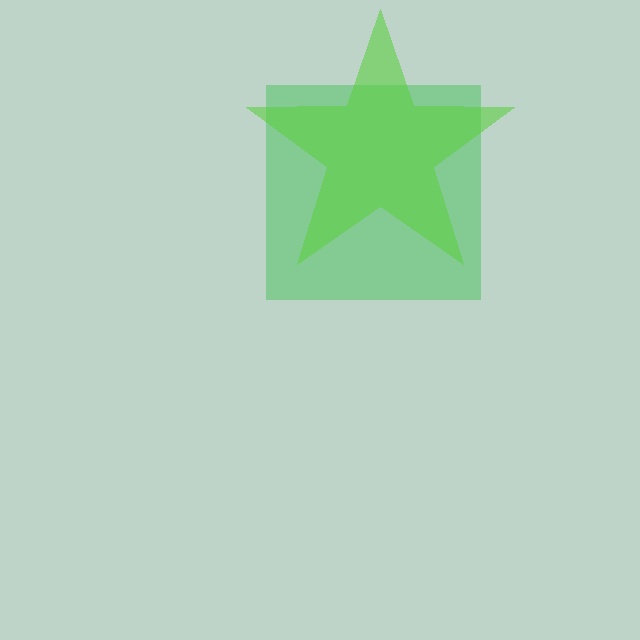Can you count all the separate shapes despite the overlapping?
Yes, there are 2 separate shapes.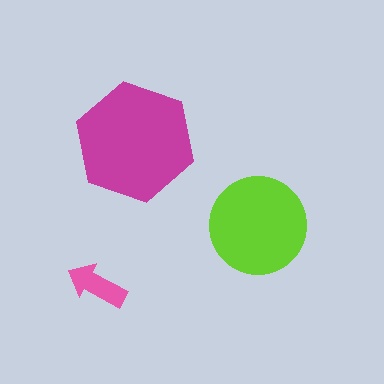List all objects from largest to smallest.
The magenta hexagon, the lime circle, the pink arrow.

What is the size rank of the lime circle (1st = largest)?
2nd.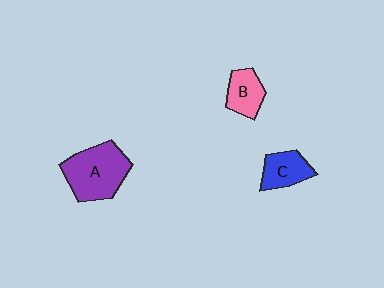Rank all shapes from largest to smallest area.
From largest to smallest: A (purple), C (blue), B (pink).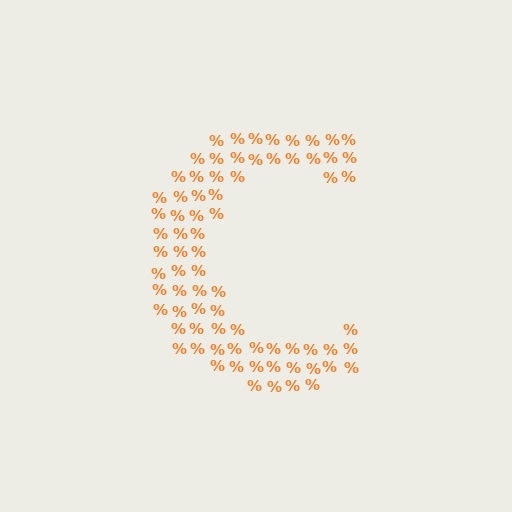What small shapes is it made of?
It is made of small percent signs.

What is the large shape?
The large shape is the letter C.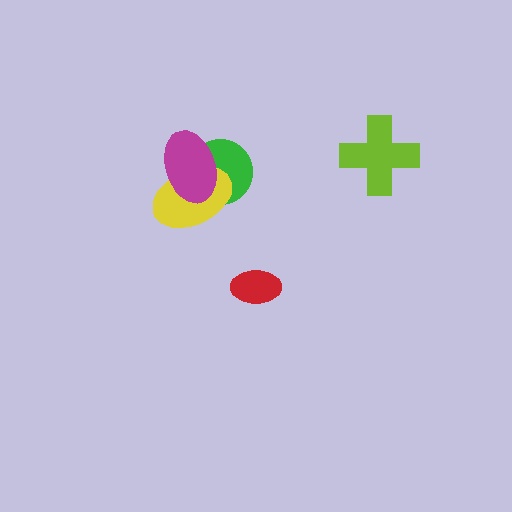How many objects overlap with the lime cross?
0 objects overlap with the lime cross.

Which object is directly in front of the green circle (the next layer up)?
The yellow ellipse is directly in front of the green circle.